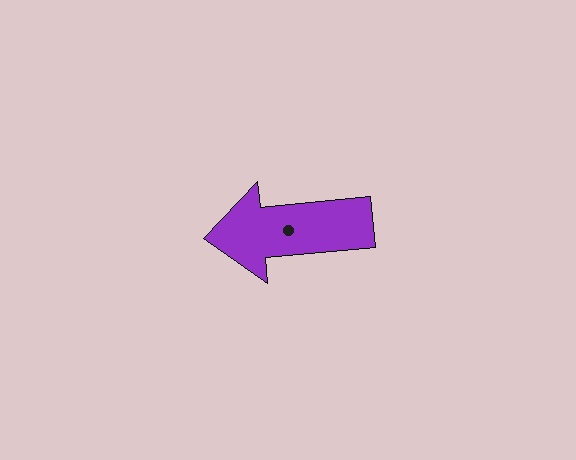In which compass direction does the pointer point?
West.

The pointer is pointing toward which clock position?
Roughly 9 o'clock.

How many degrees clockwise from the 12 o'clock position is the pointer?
Approximately 264 degrees.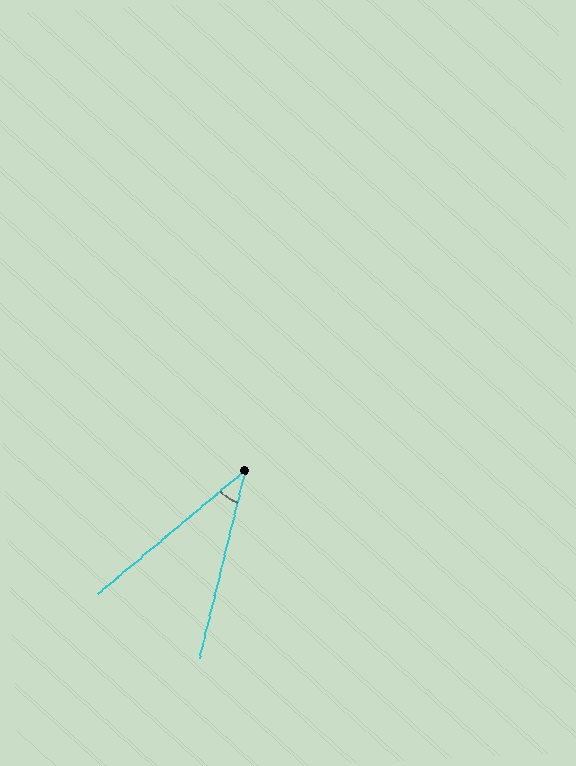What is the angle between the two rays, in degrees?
Approximately 36 degrees.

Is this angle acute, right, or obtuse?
It is acute.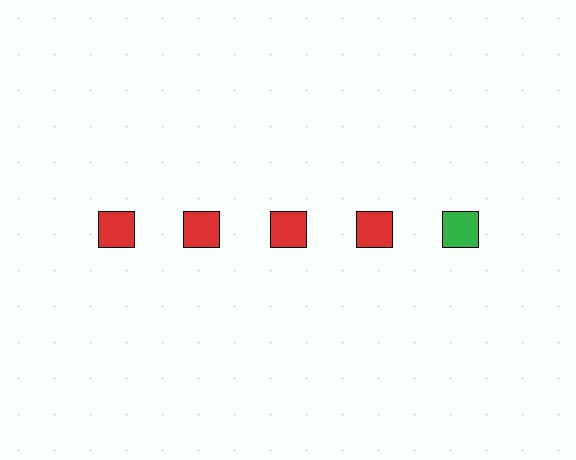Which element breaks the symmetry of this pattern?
The green square in the top row, rightmost column breaks the symmetry. All other shapes are red squares.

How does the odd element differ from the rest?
It has a different color: green instead of red.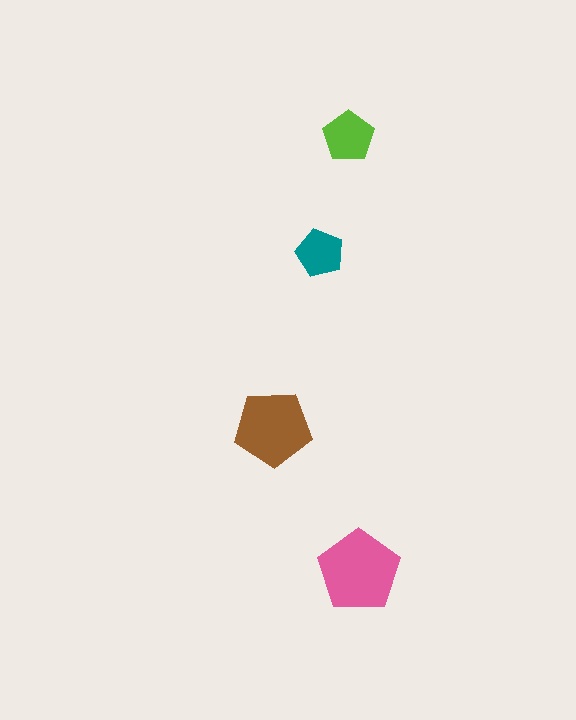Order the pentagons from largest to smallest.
the pink one, the brown one, the lime one, the teal one.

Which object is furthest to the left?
The brown pentagon is leftmost.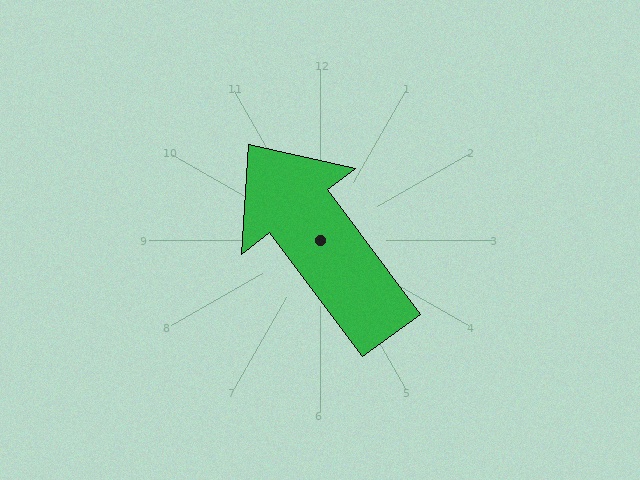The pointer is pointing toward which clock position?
Roughly 11 o'clock.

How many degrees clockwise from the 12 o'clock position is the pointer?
Approximately 323 degrees.